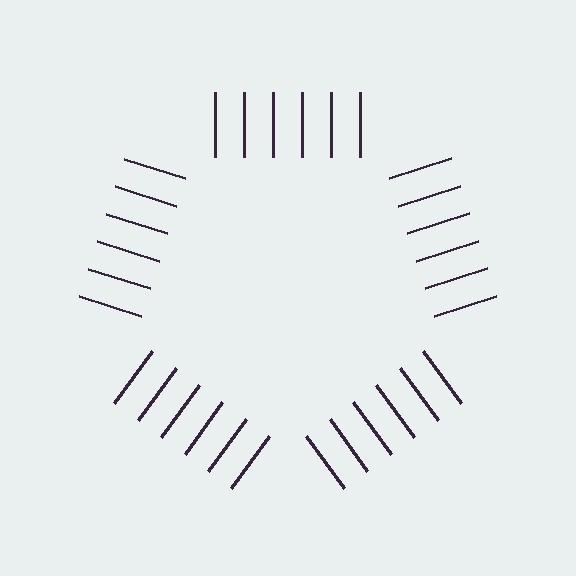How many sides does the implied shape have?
5 sides — the line-ends trace a pentagon.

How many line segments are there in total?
30 — 6 along each of the 5 edges.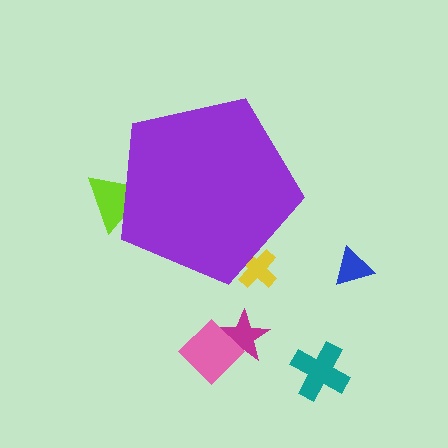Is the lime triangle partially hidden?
Yes, the lime triangle is partially hidden behind the purple pentagon.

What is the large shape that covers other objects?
A purple pentagon.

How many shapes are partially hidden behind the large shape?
2 shapes are partially hidden.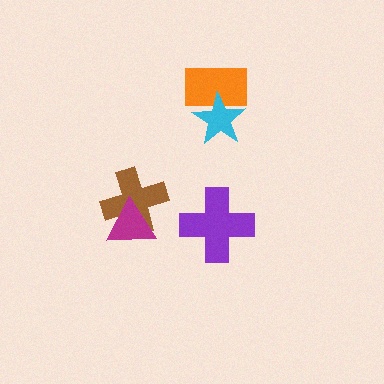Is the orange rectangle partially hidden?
Yes, it is partially covered by another shape.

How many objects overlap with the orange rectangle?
1 object overlaps with the orange rectangle.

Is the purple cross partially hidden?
No, no other shape covers it.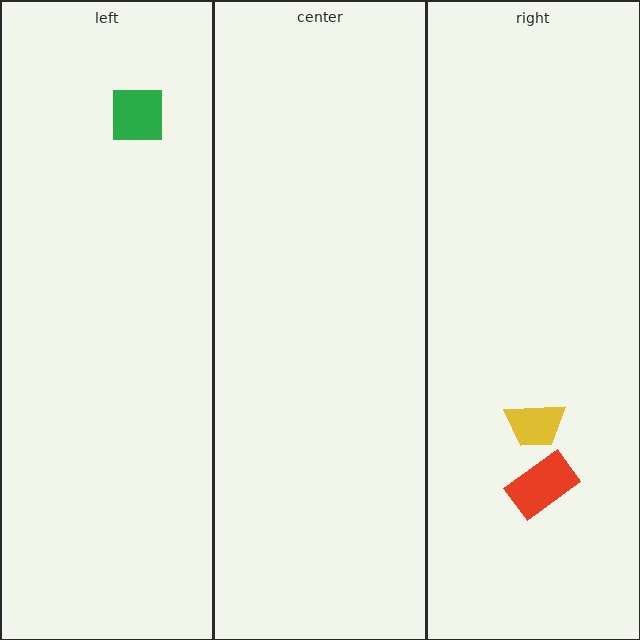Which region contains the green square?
The left region.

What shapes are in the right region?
The red rectangle, the yellow trapezoid.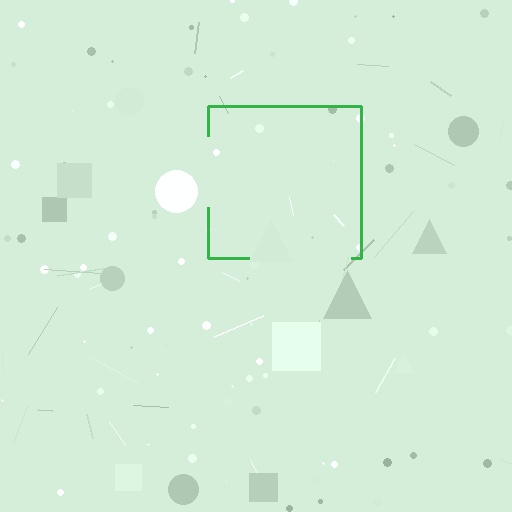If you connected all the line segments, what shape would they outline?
They would outline a square.